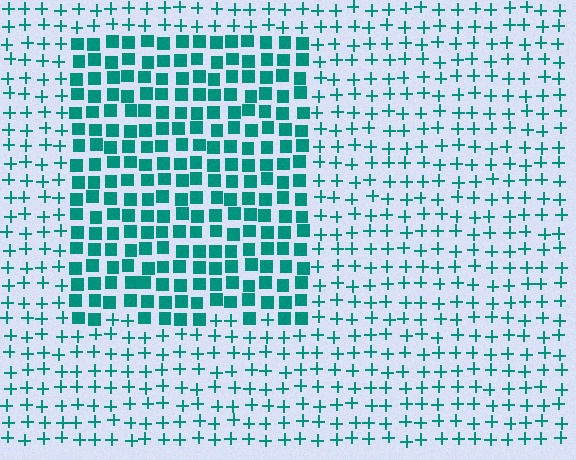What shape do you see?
I see a rectangle.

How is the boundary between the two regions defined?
The boundary is defined by a change in element shape: squares inside vs. plus signs outside. All elements share the same color and spacing.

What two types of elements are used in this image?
The image uses squares inside the rectangle region and plus signs outside it.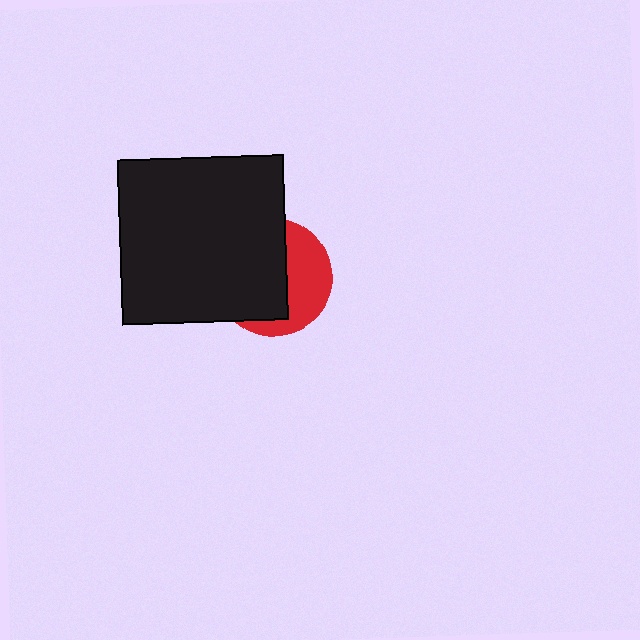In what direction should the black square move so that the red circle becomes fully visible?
The black square should move left. That is the shortest direction to clear the overlap and leave the red circle fully visible.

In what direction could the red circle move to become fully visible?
The red circle could move right. That would shift it out from behind the black square entirely.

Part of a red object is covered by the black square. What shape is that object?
It is a circle.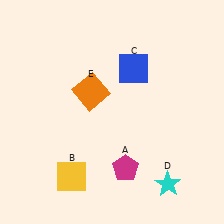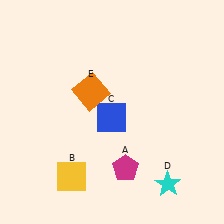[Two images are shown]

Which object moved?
The blue square (C) moved down.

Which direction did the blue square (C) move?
The blue square (C) moved down.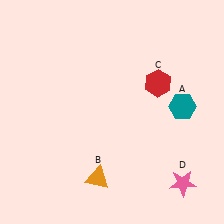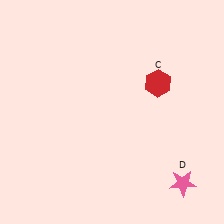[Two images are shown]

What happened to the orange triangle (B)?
The orange triangle (B) was removed in Image 2. It was in the bottom-left area of Image 1.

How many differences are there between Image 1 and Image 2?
There are 2 differences between the two images.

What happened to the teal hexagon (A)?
The teal hexagon (A) was removed in Image 2. It was in the top-right area of Image 1.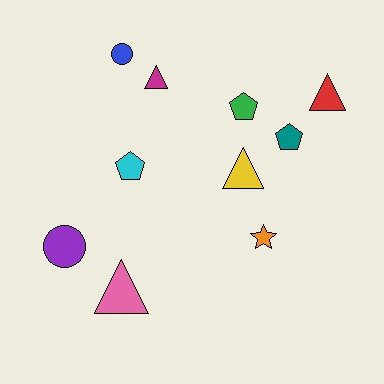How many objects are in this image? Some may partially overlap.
There are 10 objects.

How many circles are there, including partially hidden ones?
There are 2 circles.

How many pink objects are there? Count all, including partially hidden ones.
There is 1 pink object.